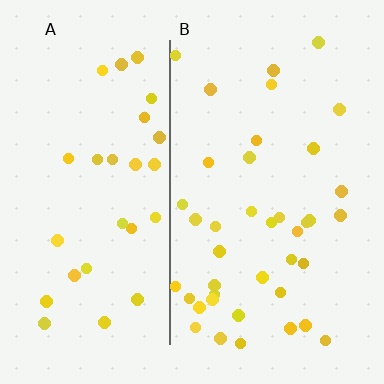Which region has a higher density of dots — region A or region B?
B (the right).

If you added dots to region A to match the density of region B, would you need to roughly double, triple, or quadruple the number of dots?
Approximately double.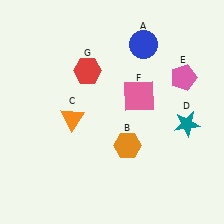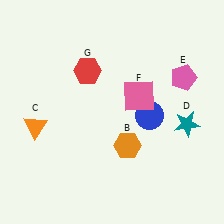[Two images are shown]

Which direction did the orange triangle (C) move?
The orange triangle (C) moved left.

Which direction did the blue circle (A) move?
The blue circle (A) moved down.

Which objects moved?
The objects that moved are: the blue circle (A), the orange triangle (C).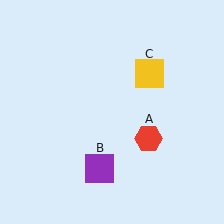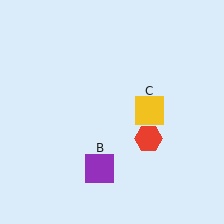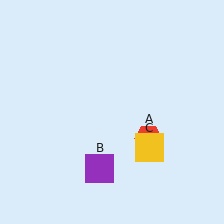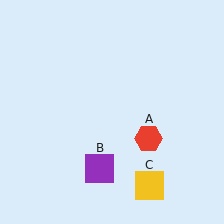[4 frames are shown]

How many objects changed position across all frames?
1 object changed position: yellow square (object C).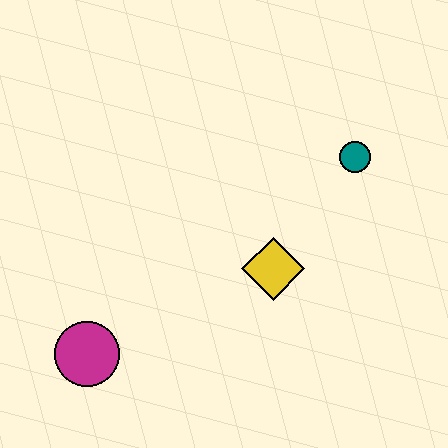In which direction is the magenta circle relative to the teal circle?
The magenta circle is to the left of the teal circle.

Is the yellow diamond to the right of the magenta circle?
Yes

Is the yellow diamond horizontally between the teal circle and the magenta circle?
Yes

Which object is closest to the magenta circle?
The yellow diamond is closest to the magenta circle.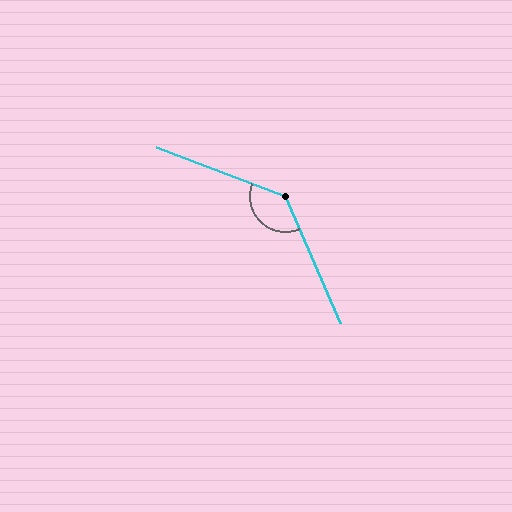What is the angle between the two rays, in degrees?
Approximately 134 degrees.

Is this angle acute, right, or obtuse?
It is obtuse.